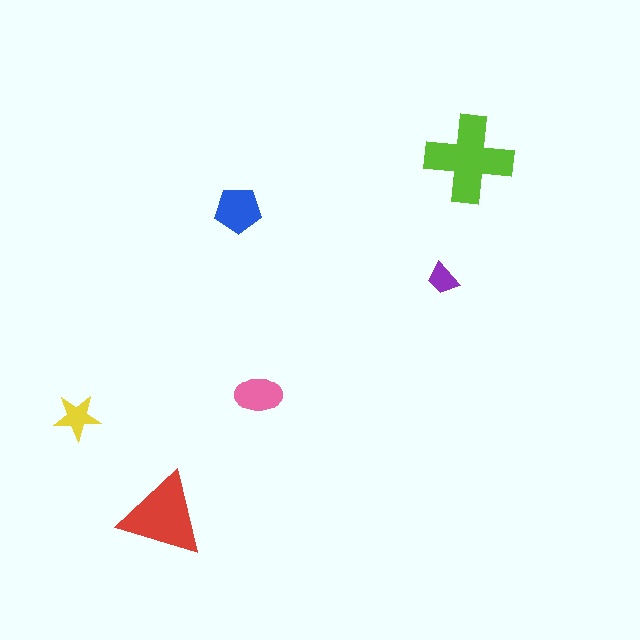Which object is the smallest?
The purple trapezoid.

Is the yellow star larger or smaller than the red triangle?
Smaller.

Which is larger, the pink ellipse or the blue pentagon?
The blue pentagon.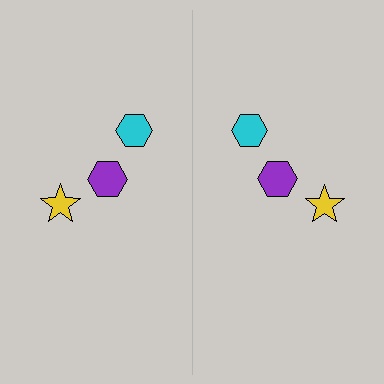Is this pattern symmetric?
Yes, this pattern has bilateral (reflection) symmetry.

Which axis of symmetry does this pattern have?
The pattern has a vertical axis of symmetry running through the center of the image.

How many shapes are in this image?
There are 6 shapes in this image.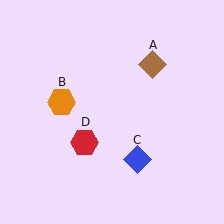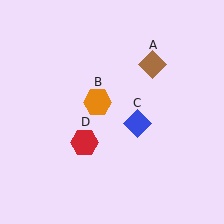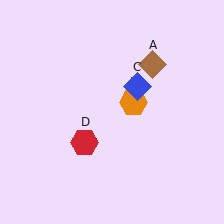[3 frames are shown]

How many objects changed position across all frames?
2 objects changed position: orange hexagon (object B), blue diamond (object C).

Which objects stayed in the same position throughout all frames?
Brown diamond (object A) and red hexagon (object D) remained stationary.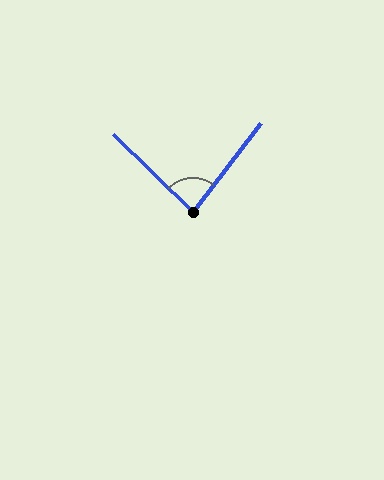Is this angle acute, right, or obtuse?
It is acute.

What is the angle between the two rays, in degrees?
Approximately 83 degrees.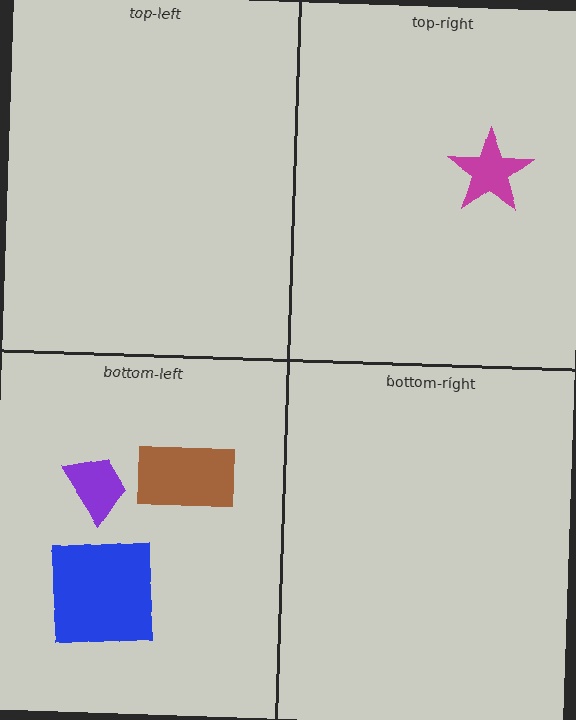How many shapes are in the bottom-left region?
3.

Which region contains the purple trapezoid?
The bottom-left region.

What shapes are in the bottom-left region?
The blue square, the brown rectangle, the purple trapezoid.